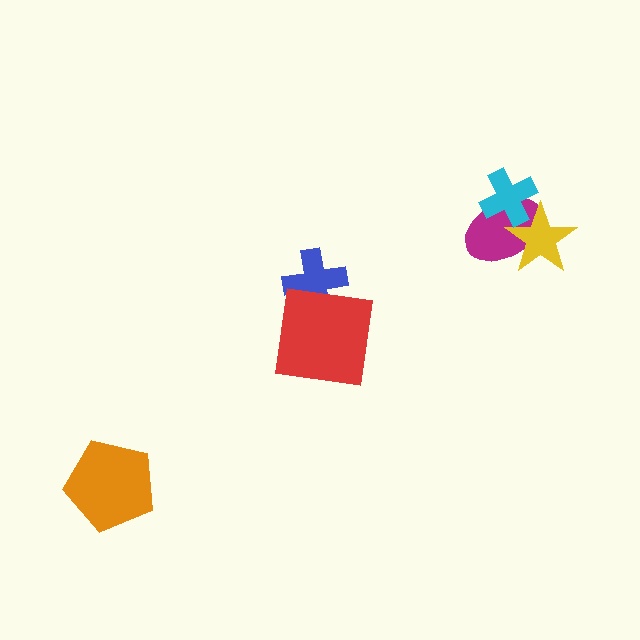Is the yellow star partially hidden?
Yes, it is partially covered by another shape.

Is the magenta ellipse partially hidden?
Yes, it is partially covered by another shape.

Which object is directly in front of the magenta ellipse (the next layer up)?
The yellow star is directly in front of the magenta ellipse.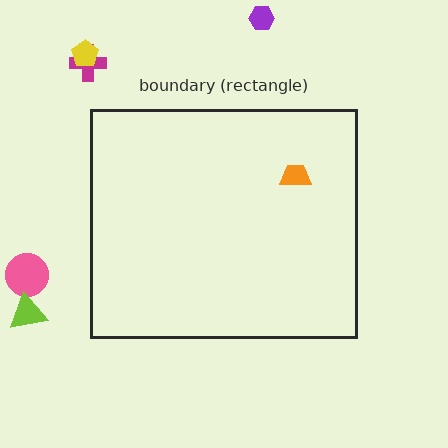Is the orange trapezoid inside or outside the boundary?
Inside.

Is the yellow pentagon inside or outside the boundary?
Outside.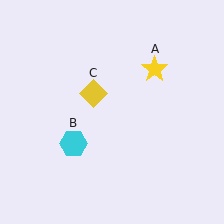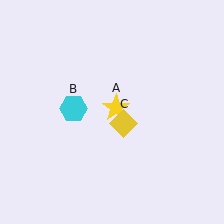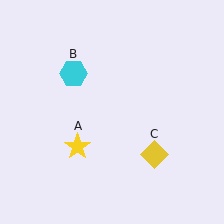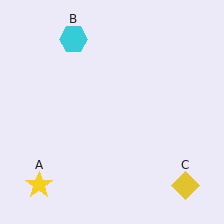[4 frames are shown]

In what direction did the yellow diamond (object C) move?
The yellow diamond (object C) moved down and to the right.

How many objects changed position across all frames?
3 objects changed position: yellow star (object A), cyan hexagon (object B), yellow diamond (object C).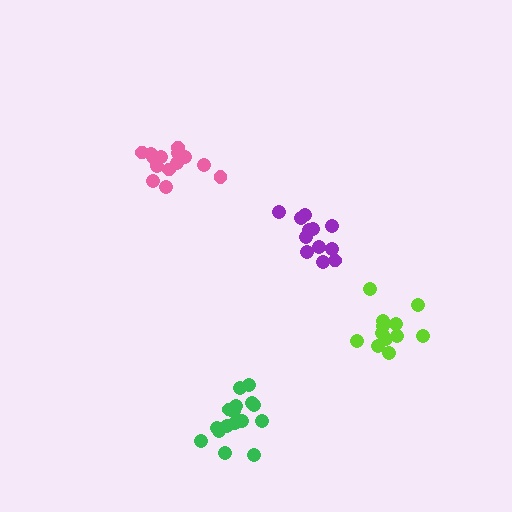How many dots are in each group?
Group 1: 15 dots, Group 2: 12 dots, Group 3: 17 dots, Group 4: 12 dots (56 total).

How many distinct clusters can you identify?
There are 4 distinct clusters.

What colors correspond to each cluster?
The clusters are colored: pink, purple, green, lime.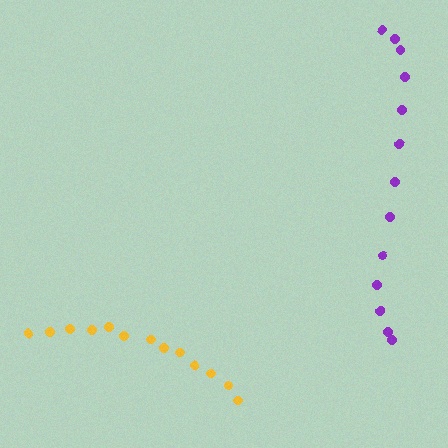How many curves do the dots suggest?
There are 2 distinct paths.